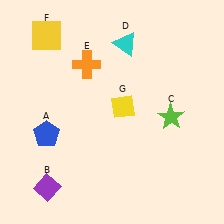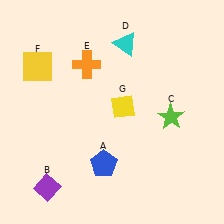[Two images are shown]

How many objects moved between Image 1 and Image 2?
2 objects moved between the two images.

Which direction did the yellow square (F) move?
The yellow square (F) moved down.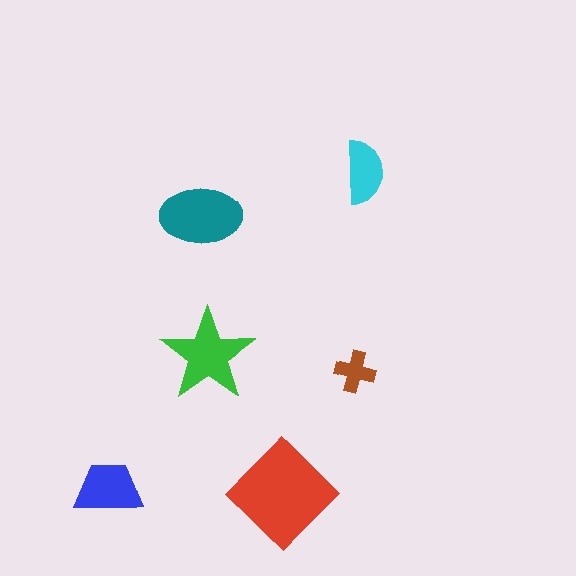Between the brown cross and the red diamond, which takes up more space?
The red diamond.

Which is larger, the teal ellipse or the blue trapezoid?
The teal ellipse.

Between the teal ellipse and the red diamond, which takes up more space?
The red diamond.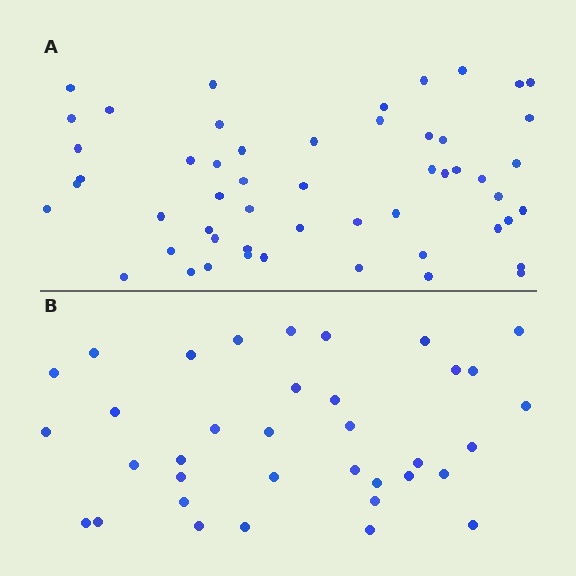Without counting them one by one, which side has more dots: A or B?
Region A (the top region) has more dots.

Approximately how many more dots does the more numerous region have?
Region A has approximately 15 more dots than region B.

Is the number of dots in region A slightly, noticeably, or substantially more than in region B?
Region A has substantially more. The ratio is roughly 1.5 to 1.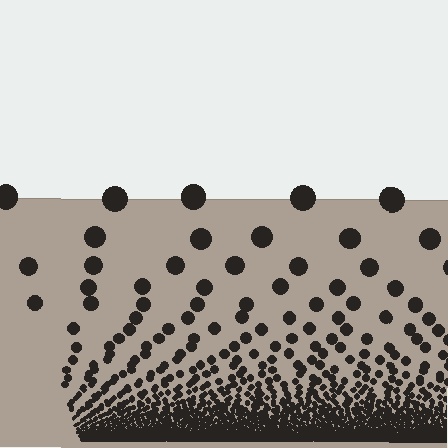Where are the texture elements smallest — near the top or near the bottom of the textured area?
Near the bottom.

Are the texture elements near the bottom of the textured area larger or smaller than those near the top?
Smaller. The gradient is inverted — elements near the bottom are smaller and denser.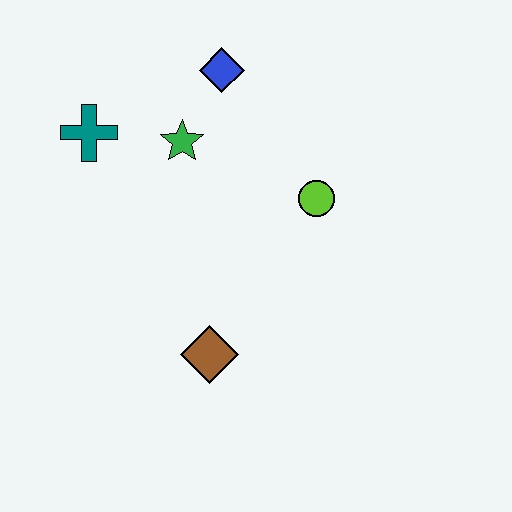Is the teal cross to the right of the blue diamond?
No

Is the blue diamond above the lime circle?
Yes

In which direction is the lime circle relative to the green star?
The lime circle is to the right of the green star.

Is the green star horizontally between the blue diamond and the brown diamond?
No